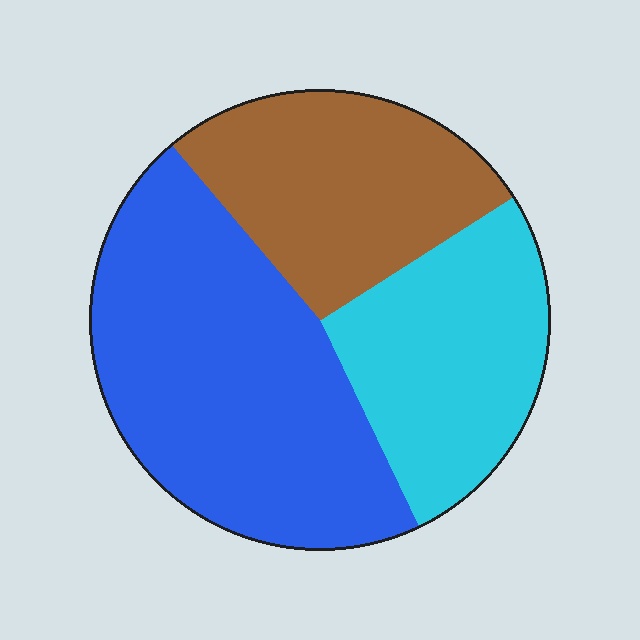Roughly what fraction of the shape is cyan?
Cyan takes up about one quarter (1/4) of the shape.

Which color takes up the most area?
Blue, at roughly 45%.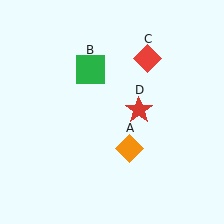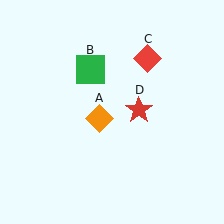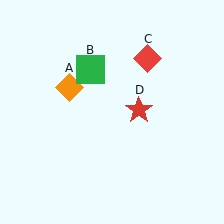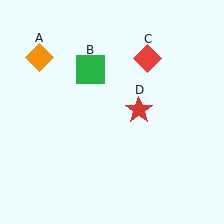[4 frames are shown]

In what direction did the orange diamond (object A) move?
The orange diamond (object A) moved up and to the left.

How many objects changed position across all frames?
1 object changed position: orange diamond (object A).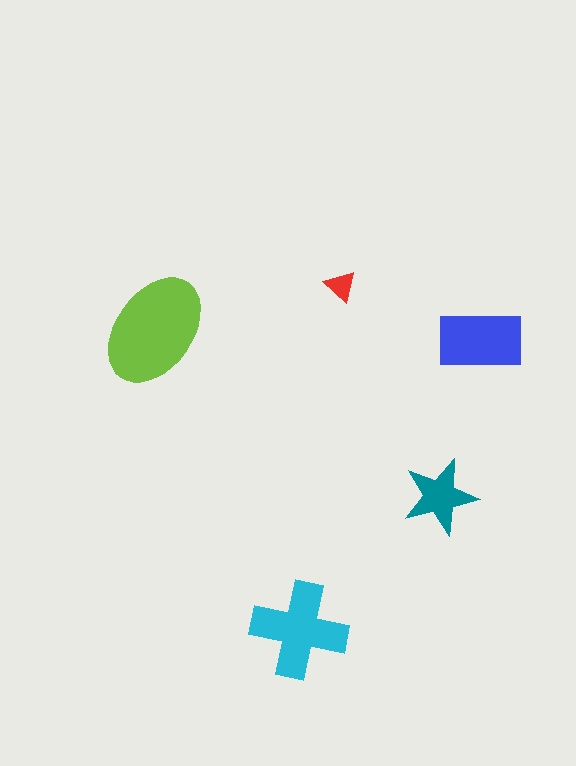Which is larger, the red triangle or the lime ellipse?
The lime ellipse.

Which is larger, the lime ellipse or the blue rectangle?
The lime ellipse.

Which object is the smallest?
The red triangle.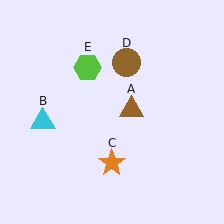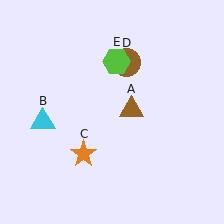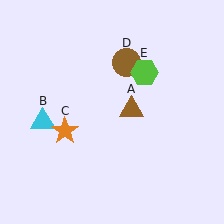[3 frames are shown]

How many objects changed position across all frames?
2 objects changed position: orange star (object C), lime hexagon (object E).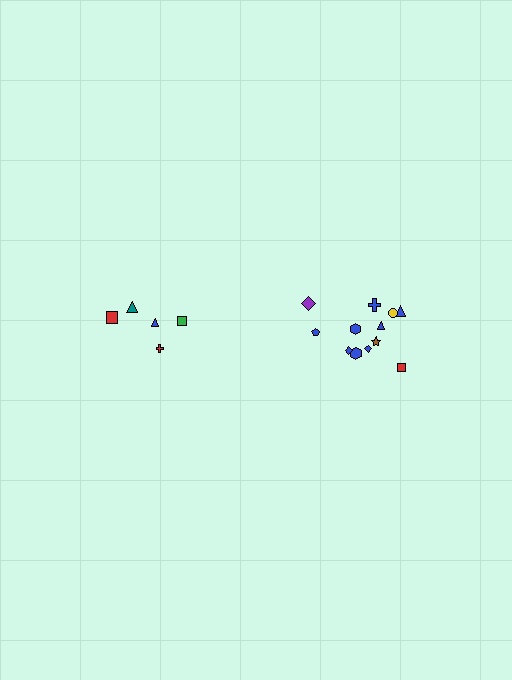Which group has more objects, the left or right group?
The right group.